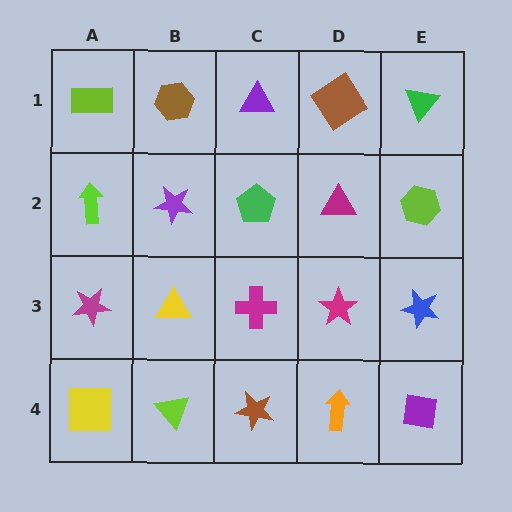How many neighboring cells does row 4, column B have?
3.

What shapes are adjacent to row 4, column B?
A yellow triangle (row 3, column B), a yellow square (row 4, column A), a brown star (row 4, column C).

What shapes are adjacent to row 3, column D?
A magenta triangle (row 2, column D), an orange arrow (row 4, column D), a magenta cross (row 3, column C), a blue star (row 3, column E).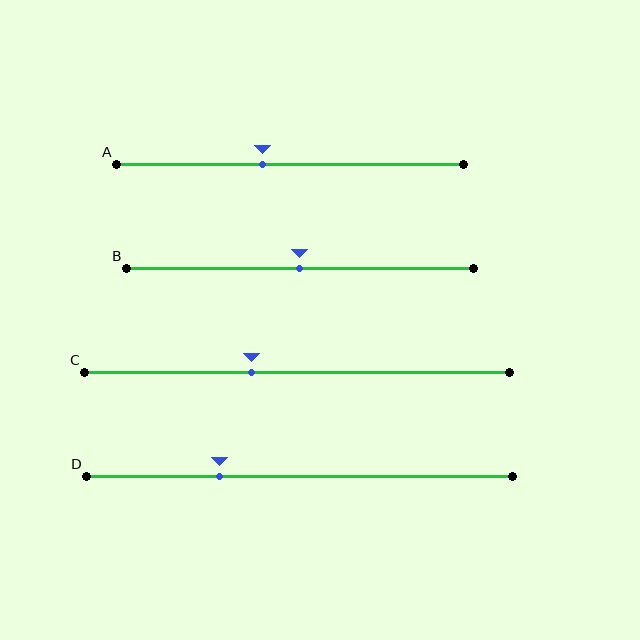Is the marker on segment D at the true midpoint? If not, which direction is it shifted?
No, the marker on segment D is shifted to the left by about 19% of the segment length.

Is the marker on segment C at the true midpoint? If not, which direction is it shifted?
No, the marker on segment C is shifted to the left by about 11% of the segment length.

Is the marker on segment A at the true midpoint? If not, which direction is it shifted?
No, the marker on segment A is shifted to the left by about 8% of the segment length.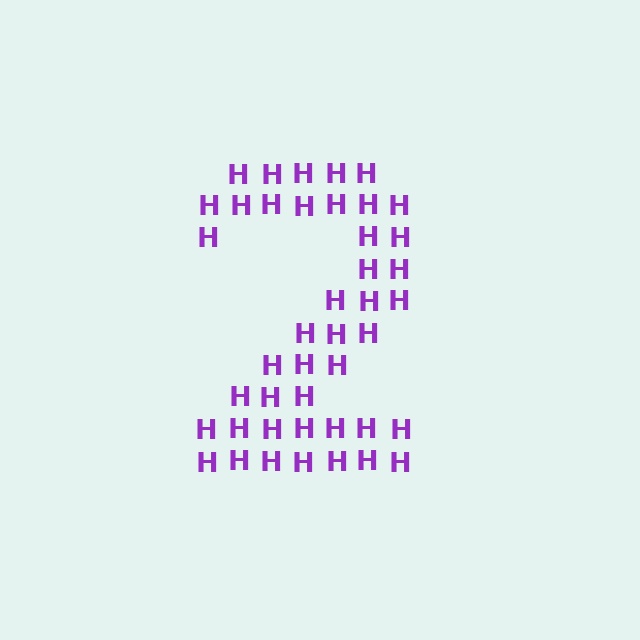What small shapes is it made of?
It is made of small letter H's.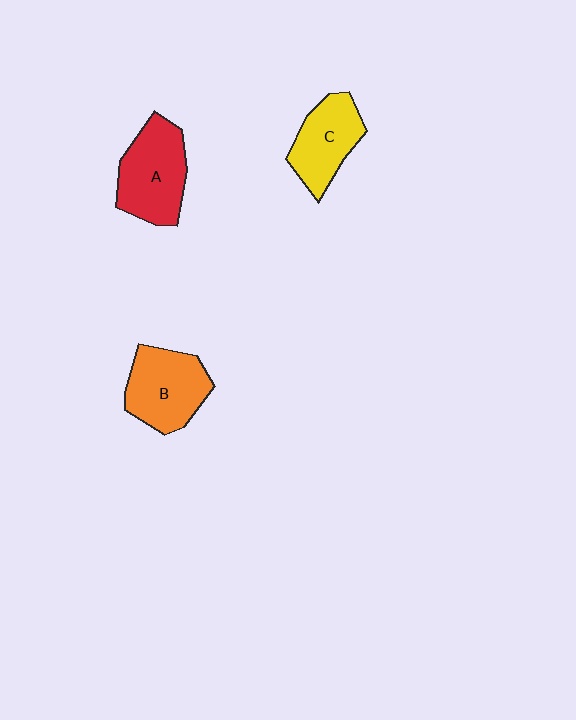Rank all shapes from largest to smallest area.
From largest to smallest: A (red), B (orange), C (yellow).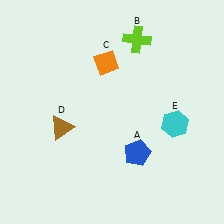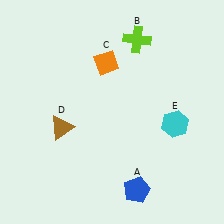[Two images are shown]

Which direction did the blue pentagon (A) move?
The blue pentagon (A) moved down.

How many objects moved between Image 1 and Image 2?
1 object moved between the two images.